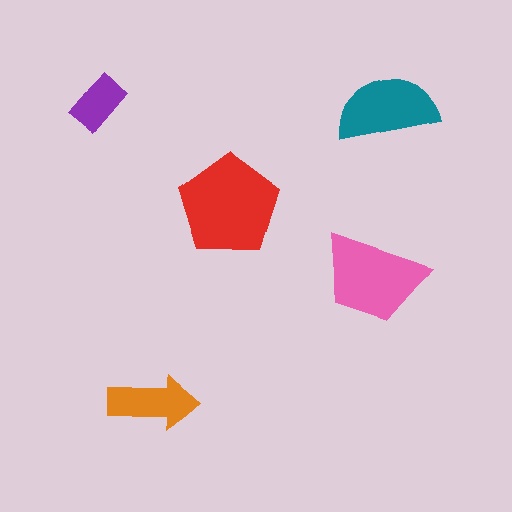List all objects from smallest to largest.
The purple rectangle, the orange arrow, the teal semicircle, the pink trapezoid, the red pentagon.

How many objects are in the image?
There are 5 objects in the image.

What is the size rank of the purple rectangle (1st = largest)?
5th.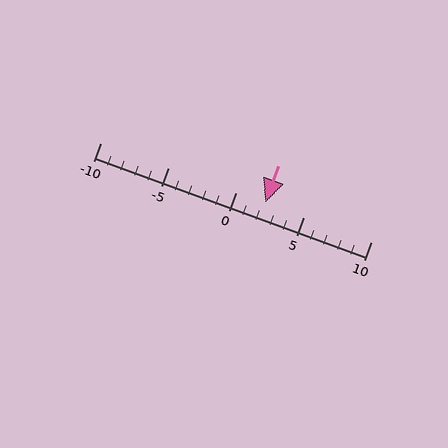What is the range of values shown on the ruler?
The ruler shows values from -10 to 10.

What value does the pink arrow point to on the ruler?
The pink arrow points to approximately 2.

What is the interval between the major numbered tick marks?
The major tick marks are spaced 5 units apart.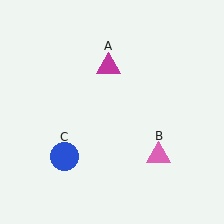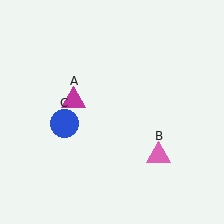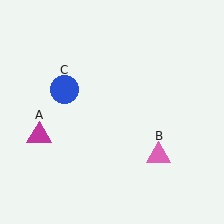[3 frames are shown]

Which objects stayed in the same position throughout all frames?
Pink triangle (object B) remained stationary.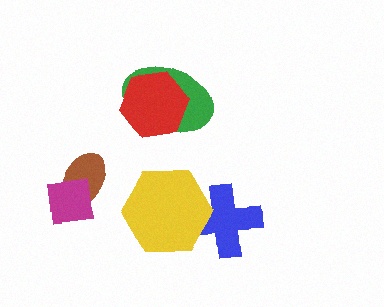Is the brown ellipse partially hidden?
Yes, it is partially covered by another shape.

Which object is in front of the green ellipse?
The red hexagon is in front of the green ellipse.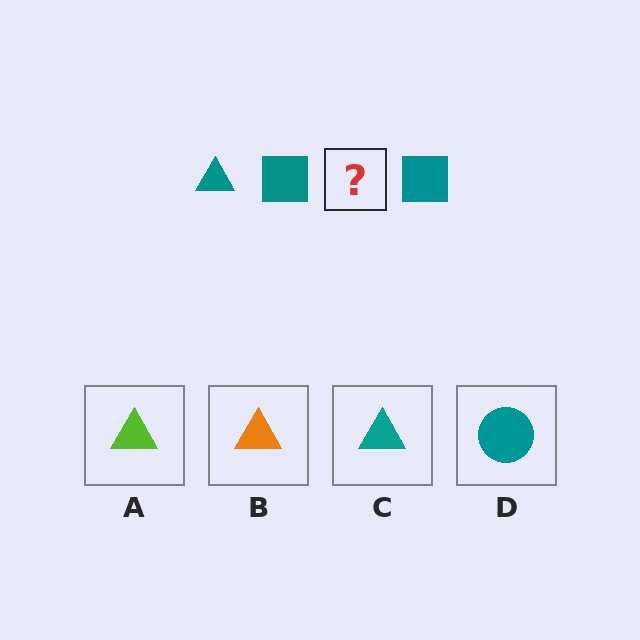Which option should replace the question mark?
Option C.